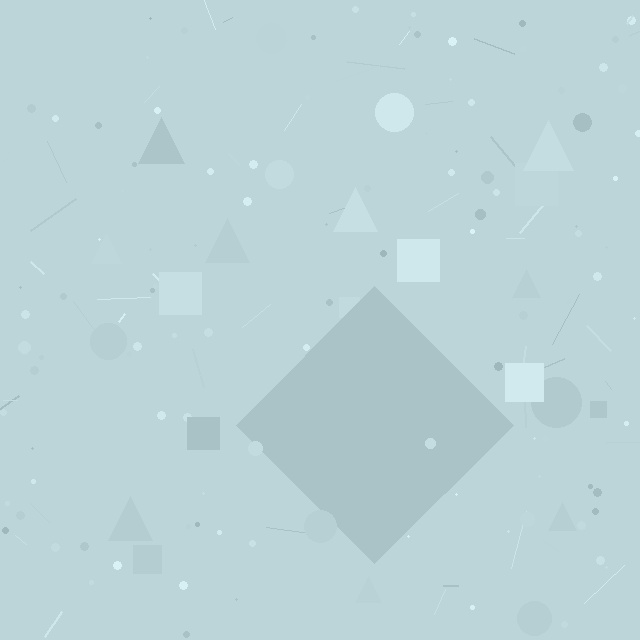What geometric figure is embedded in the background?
A diamond is embedded in the background.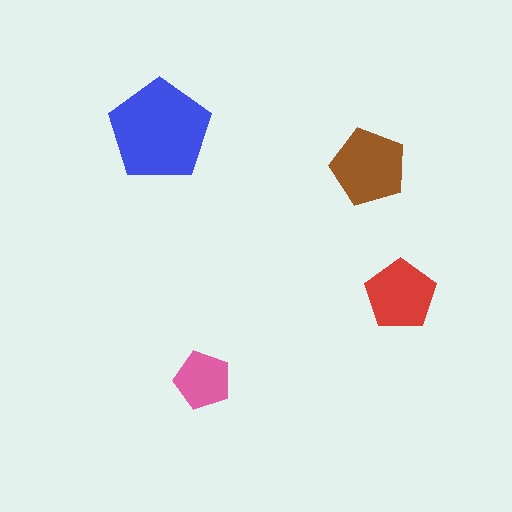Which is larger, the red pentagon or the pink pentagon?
The red one.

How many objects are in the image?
There are 4 objects in the image.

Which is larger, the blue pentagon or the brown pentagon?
The blue one.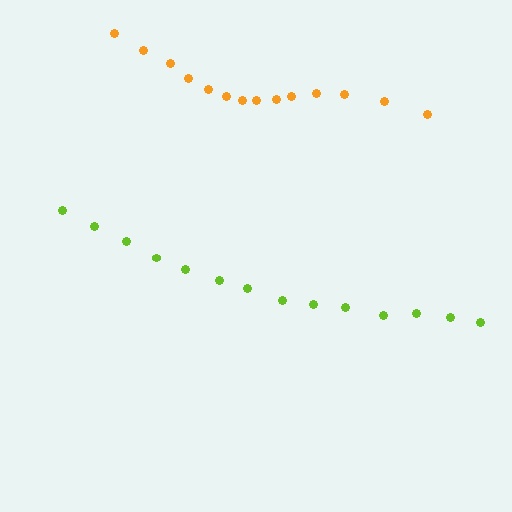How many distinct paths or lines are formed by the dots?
There are 2 distinct paths.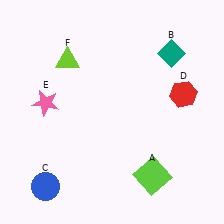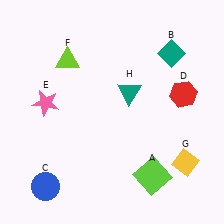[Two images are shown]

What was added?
A yellow diamond (G), a teal triangle (H) were added in Image 2.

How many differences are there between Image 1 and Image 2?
There are 2 differences between the two images.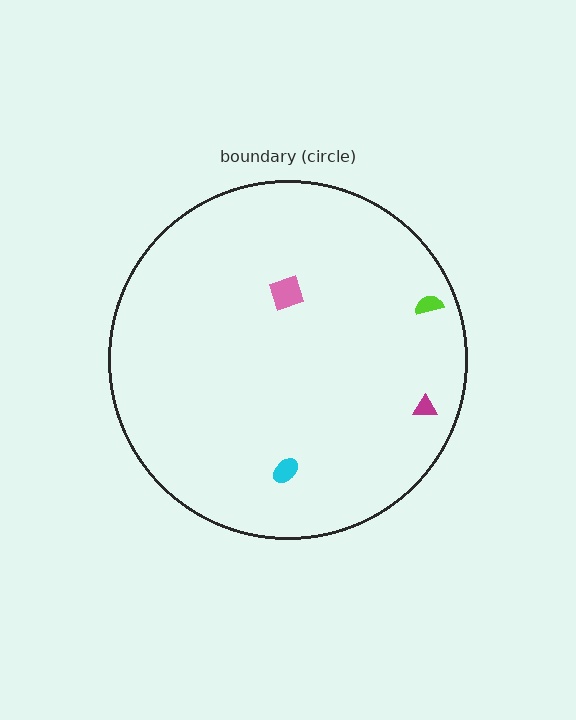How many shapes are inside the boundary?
4 inside, 0 outside.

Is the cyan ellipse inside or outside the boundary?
Inside.